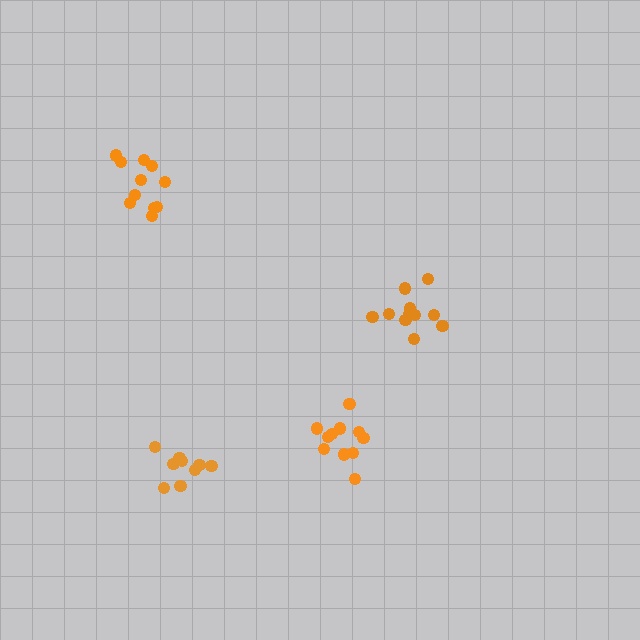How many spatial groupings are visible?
There are 4 spatial groupings.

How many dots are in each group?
Group 1: 11 dots, Group 2: 11 dots, Group 3: 11 dots, Group 4: 9 dots (42 total).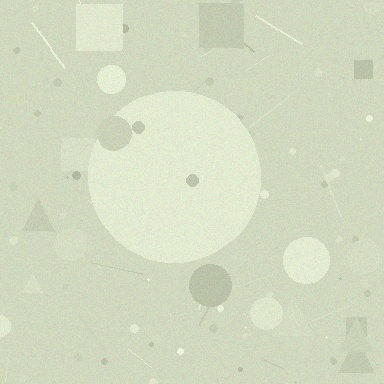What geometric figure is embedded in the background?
A circle is embedded in the background.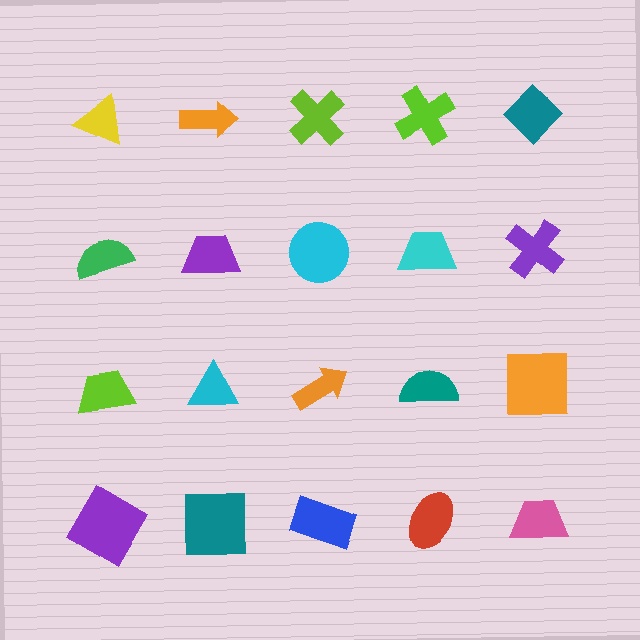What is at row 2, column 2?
A purple trapezoid.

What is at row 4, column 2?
A teal square.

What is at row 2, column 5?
A purple cross.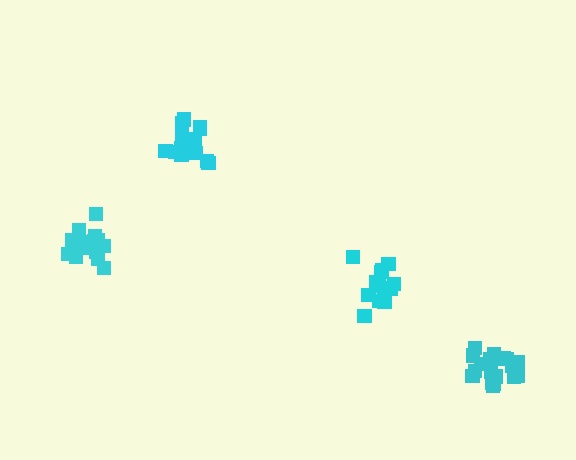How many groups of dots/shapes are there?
There are 4 groups.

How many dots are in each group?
Group 1: 14 dots, Group 2: 18 dots, Group 3: 18 dots, Group 4: 17 dots (67 total).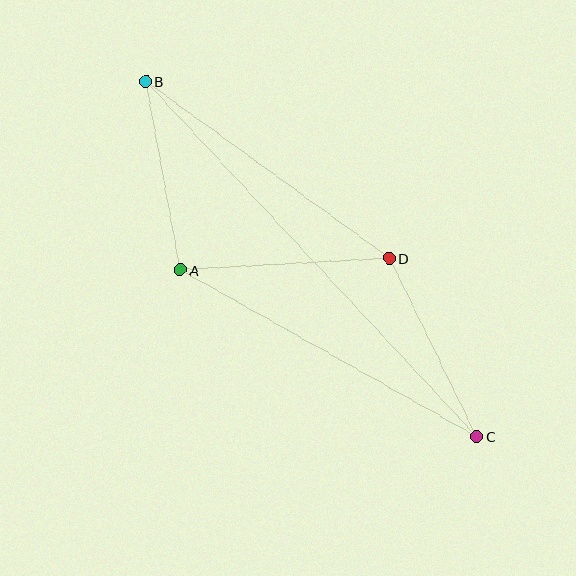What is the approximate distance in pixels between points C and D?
The distance between C and D is approximately 198 pixels.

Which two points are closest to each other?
Points A and B are closest to each other.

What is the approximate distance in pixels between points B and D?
The distance between B and D is approximately 301 pixels.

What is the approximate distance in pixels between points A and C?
The distance between A and C is approximately 340 pixels.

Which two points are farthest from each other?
Points B and C are farthest from each other.